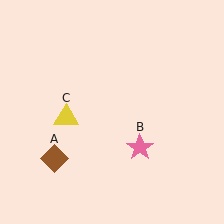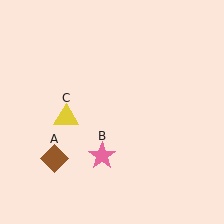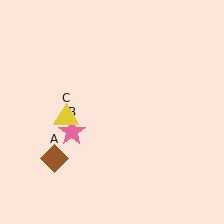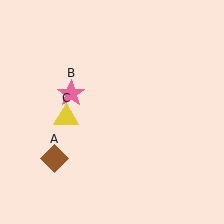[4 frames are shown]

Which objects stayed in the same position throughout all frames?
Brown diamond (object A) and yellow triangle (object C) remained stationary.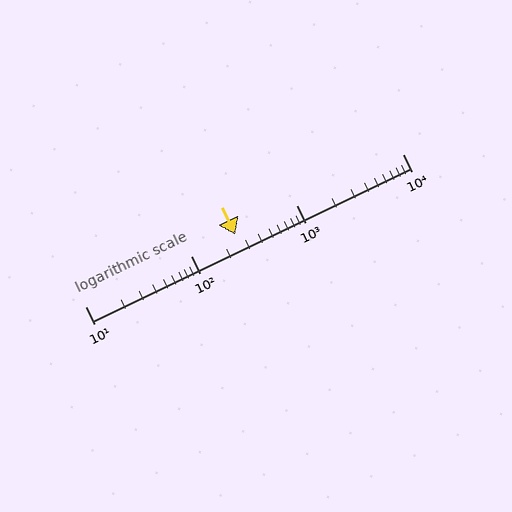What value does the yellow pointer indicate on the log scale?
The pointer indicates approximately 260.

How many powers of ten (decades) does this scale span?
The scale spans 3 decades, from 10 to 10000.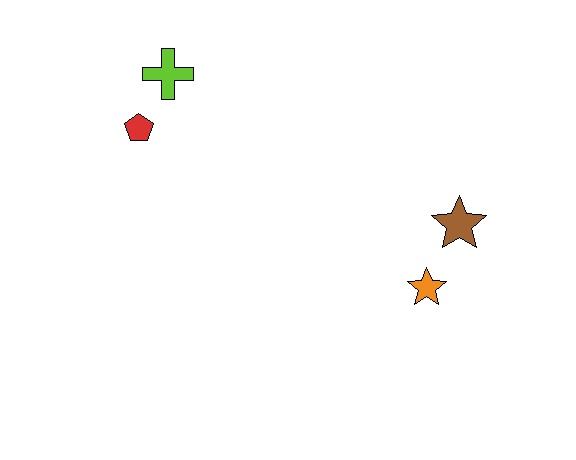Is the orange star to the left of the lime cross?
No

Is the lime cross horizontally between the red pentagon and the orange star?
Yes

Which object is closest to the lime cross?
The red pentagon is closest to the lime cross.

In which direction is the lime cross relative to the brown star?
The lime cross is to the left of the brown star.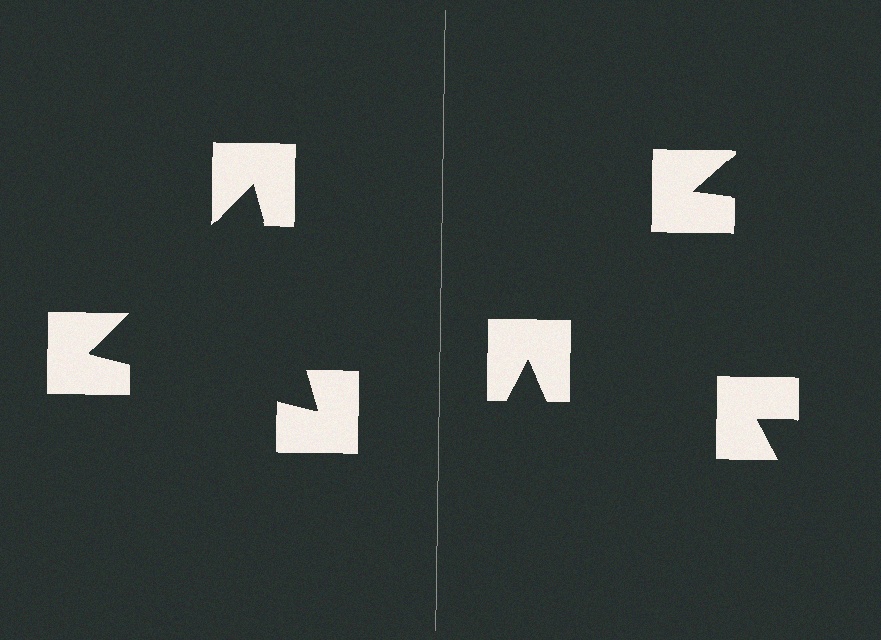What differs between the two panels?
The notched squares are positioned identically on both sides; only the wedge orientations differ. On the left they align to a triangle; on the right they are misaligned.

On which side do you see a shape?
An illusory triangle appears on the left side. On the right side the wedge cuts are rotated, so no coherent shape forms.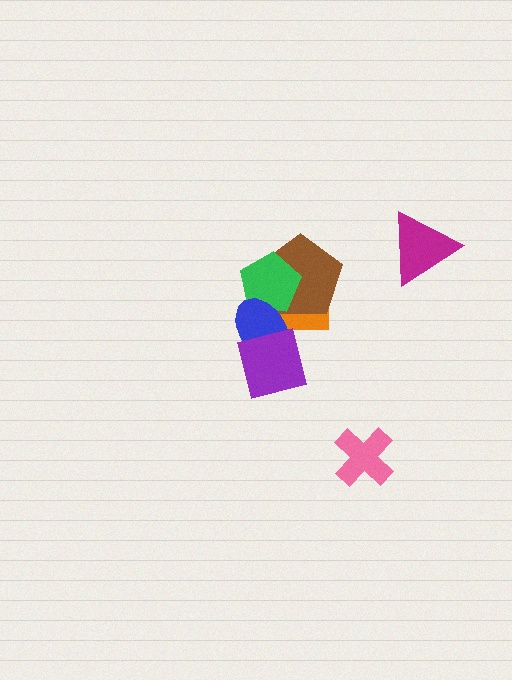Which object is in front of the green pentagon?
The blue ellipse is in front of the green pentagon.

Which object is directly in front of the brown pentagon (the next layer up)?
The green pentagon is directly in front of the brown pentagon.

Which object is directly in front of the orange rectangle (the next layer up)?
The brown pentagon is directly in front of the orange rectangle.